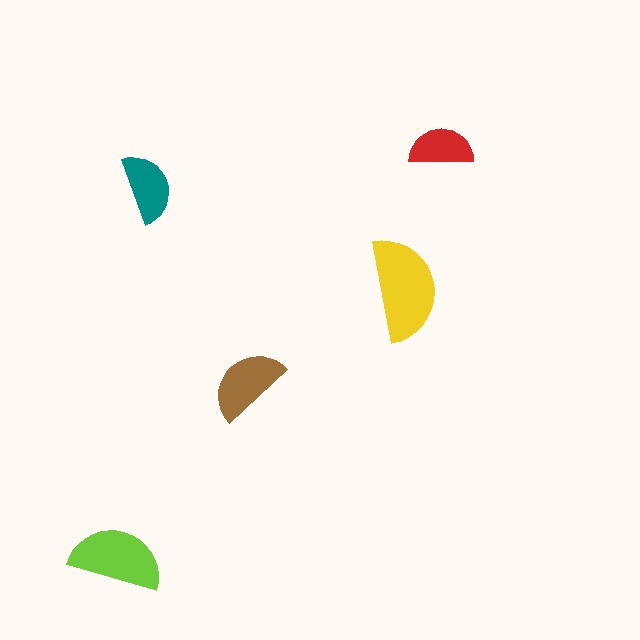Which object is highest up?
The red semicircle is topmost.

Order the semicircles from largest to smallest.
the yellow one, the lime one, the brown one, the teal one, the red one.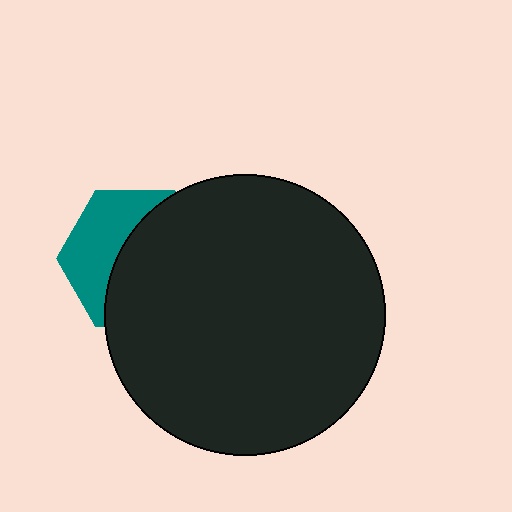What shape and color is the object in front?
The object in front is a black circle.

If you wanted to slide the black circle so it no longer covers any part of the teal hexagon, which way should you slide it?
Slide it right — that is the most direct way to separate the two shapes.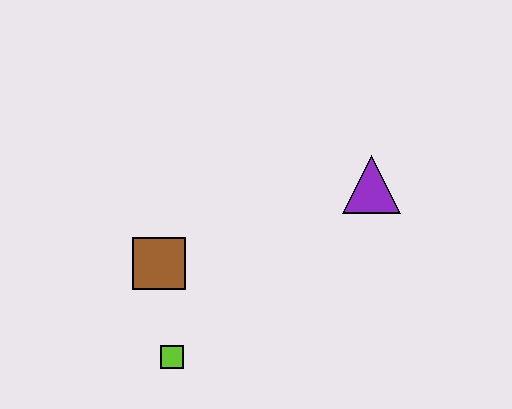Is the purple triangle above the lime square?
Yes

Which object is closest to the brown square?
The lime square is closest to the brown square.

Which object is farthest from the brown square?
The purple triangle is farthest from the brown square.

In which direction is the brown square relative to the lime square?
The brown square is above the lime square.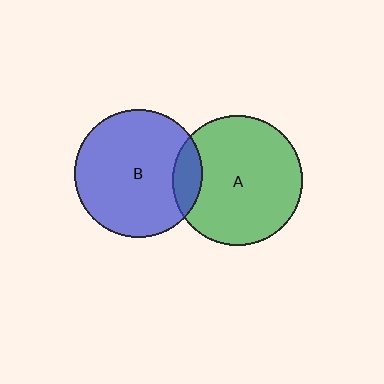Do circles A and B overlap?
Yes.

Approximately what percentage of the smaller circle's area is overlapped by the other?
Approximately 15%.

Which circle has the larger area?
Circle A (green).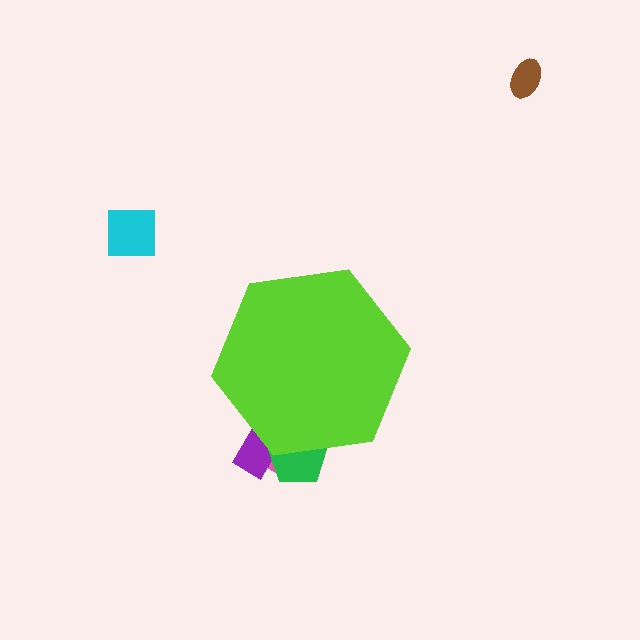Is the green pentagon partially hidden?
Yes, the green pentagon is partially hidden behind the lime hexagon.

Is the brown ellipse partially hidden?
No, the brown ellipse is fully visible.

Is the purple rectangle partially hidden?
Yes, the purple rectangle is partially hidden behind the lime hexagon.